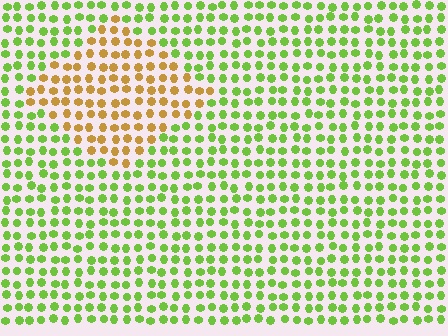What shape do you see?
I see a diamond.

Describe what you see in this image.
The image is filled with small lime elements in a uniform arrangement. A diamond-shaped region is visible where the elements are tinted to a slightly different hue, forming a subtle color boundary.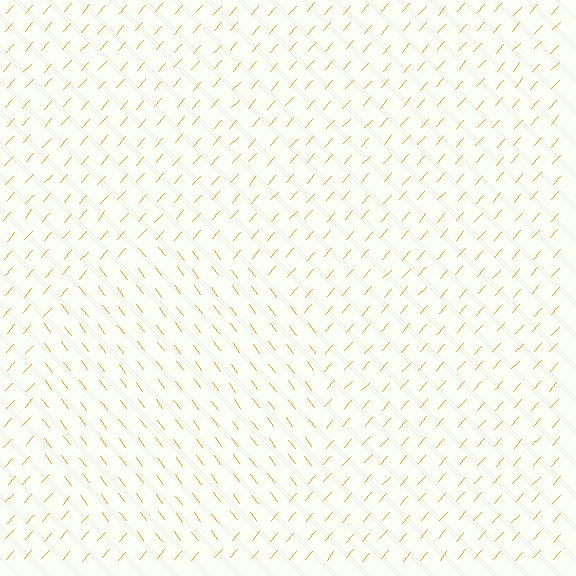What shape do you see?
I see a circle.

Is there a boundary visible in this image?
Yes, there is a texture boundary formed by a change in line orientation.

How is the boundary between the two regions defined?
The boundary is defined purely by a change in line orientation (approximately 79 degrees difference). All lines are the same color and thickness.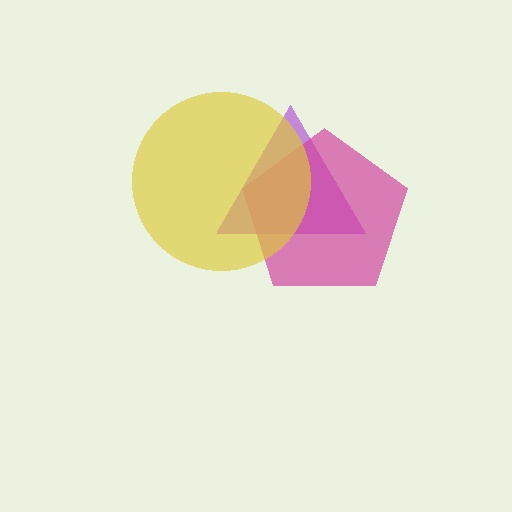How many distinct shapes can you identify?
There are 3 distinct shapes: a purple triangle, a magenta pentagon, a yellow circle.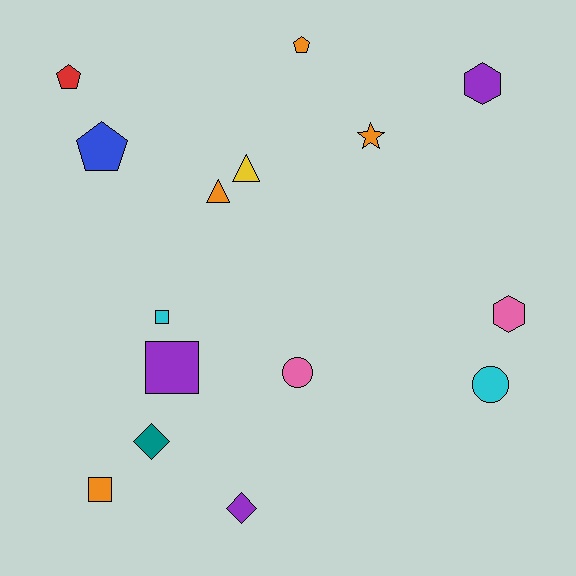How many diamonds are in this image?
There are 2 diamonds.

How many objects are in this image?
There are 15 objects.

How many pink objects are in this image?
There are 2 pink objects.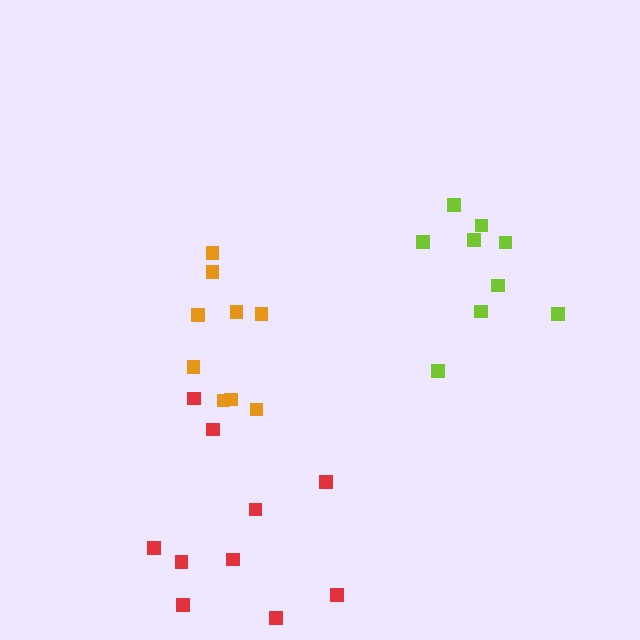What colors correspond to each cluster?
The clusters are colored: orange, lime, red.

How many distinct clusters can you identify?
There are 3 distinct clusters.